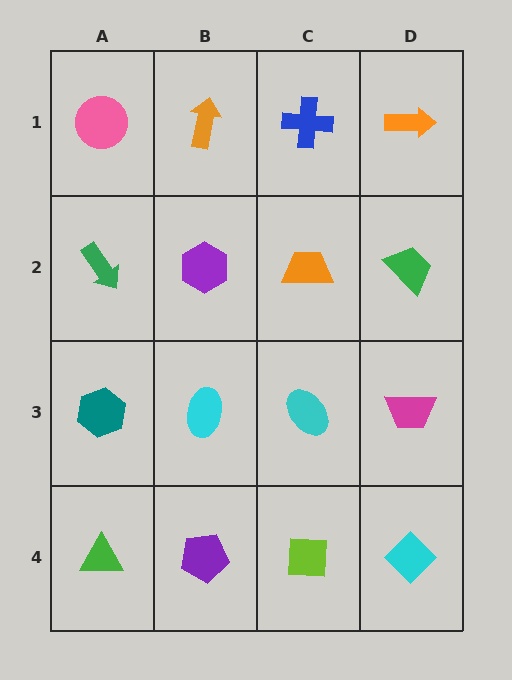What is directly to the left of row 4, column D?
A lime square.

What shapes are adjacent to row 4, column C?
A cyan ellipse (row 3, column C), a purple pentagon (row 4, column B), a cyan diamond (row 4, column D).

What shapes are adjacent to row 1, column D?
A green trapezoid (row 2, column D), a blue cross (row 1, column C).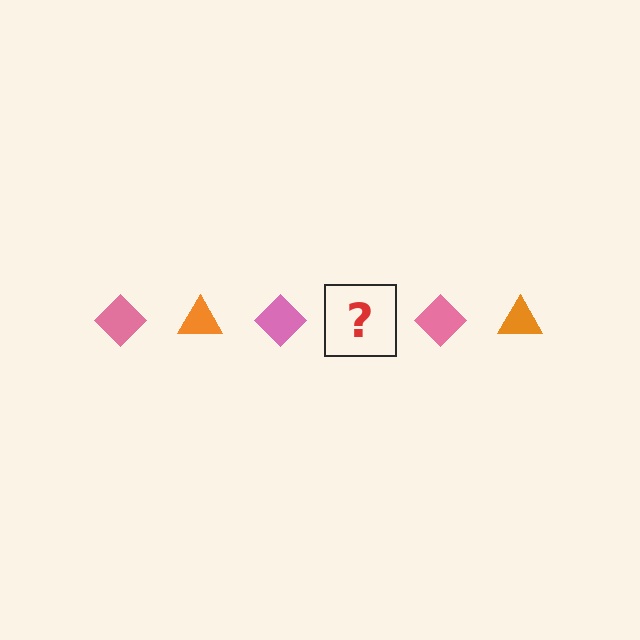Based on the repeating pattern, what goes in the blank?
The blank should be an orange triangle.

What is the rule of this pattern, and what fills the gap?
The rule is that the pattern alternates between pink diamond and orange triangle. The gap should be filled with an orange triangle.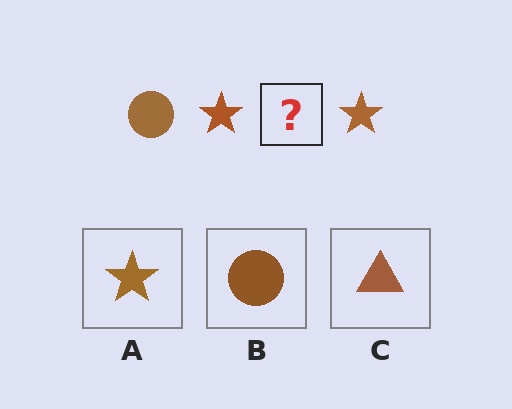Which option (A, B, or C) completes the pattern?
B.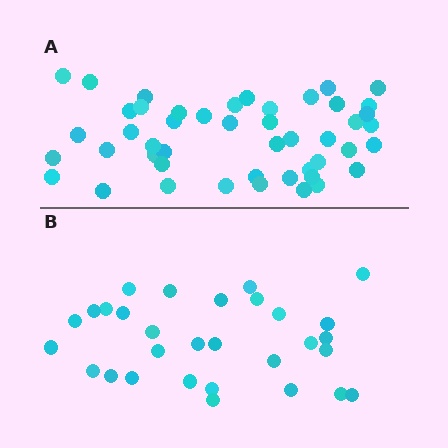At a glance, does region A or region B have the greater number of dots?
Region A (the top region) has more dots.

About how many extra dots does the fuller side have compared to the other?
Region A has approximately 15 more dots than region B.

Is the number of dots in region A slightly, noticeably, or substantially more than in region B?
Region A has substantially more. The ratio is roughly 1.6 to 1.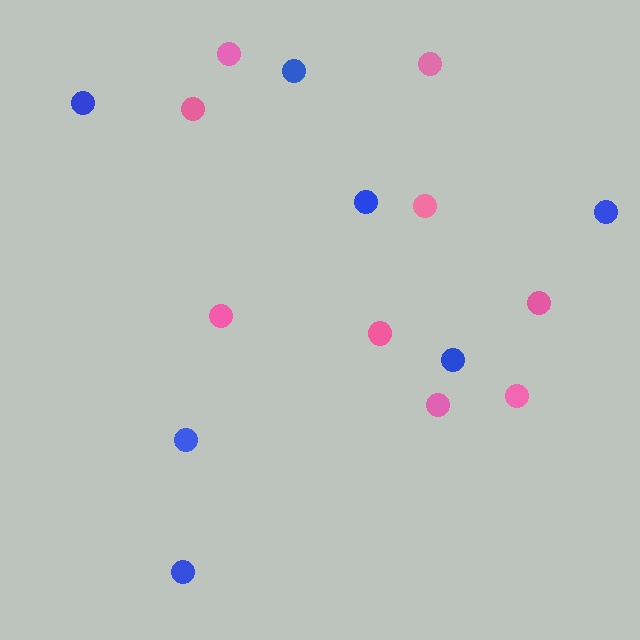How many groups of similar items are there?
There are 2 groups: one group of pink circles (9) and one group of blue circles (7).